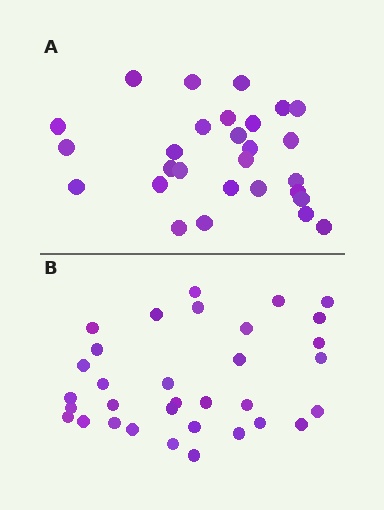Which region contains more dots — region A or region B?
Region B (the bottom region) has more dots.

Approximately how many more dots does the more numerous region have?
Region B has about 5 more dots than region A.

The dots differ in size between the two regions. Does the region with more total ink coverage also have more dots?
No. Region A has more total ink coverage because its dots are larger, but region B actually contains more individual dots. Total area can be misleading — the number of items is what matters here.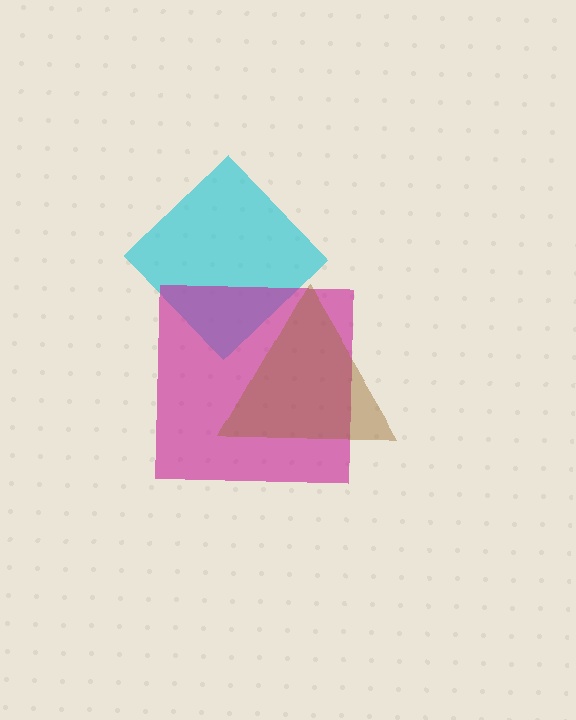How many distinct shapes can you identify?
There are 3 distinct shapes: a cyan diamond, a magenta square, a brown triangle.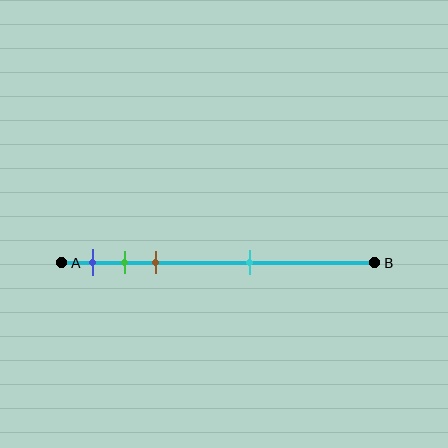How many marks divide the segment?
There are 4 marks dividing the segment.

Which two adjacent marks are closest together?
The green and brown marks are the closest adjacent pair.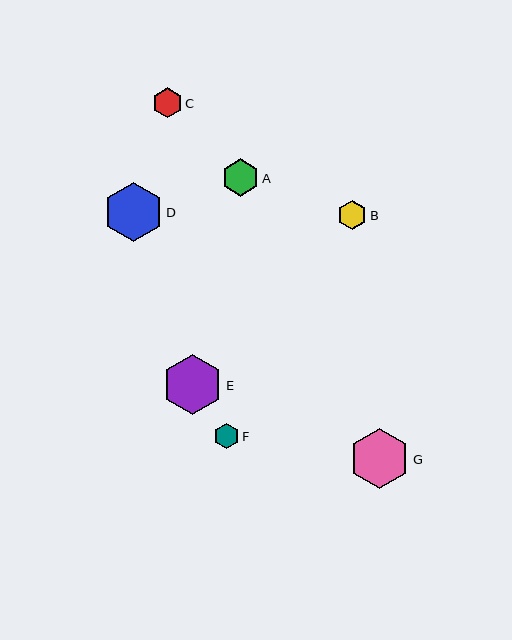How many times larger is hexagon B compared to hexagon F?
Hexagon B is approximately 1.2 times the size of hexagon F.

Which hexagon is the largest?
Hexagon G is the largest with a size of approximately 60 pixels.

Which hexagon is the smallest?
Hexagon F is the smallest with a size of approximately 25 pixels.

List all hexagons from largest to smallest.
From largest to smallest: G, E, D, A, C, B, F.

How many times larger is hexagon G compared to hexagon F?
Hexagon G is approximately 2.4 times the size of hexagon F.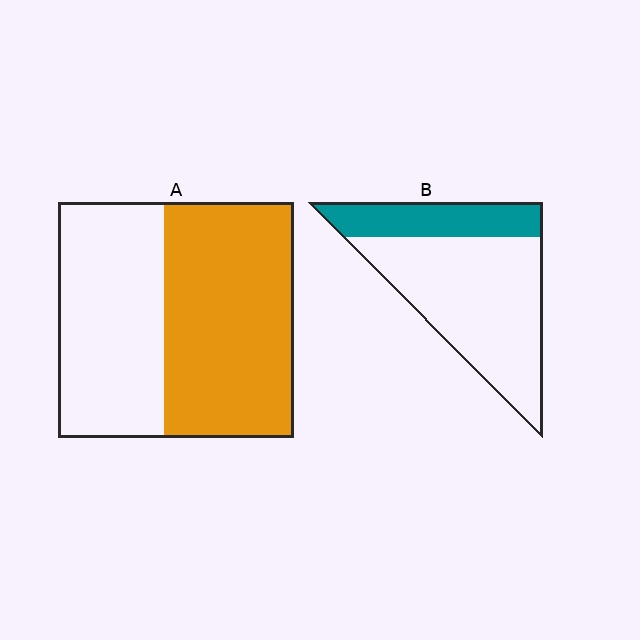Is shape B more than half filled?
No.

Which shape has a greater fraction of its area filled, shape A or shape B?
Shape A.